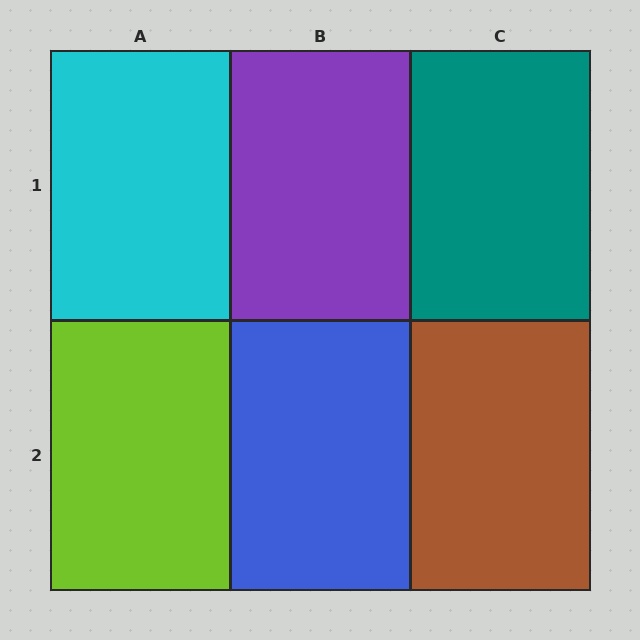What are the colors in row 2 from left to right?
Lime, blue, brown.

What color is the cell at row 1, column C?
Teal.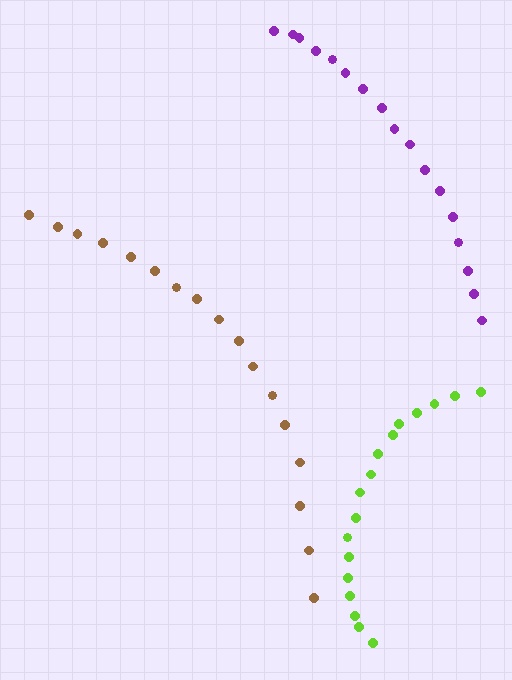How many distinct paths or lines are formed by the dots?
There are 3 distinct paths.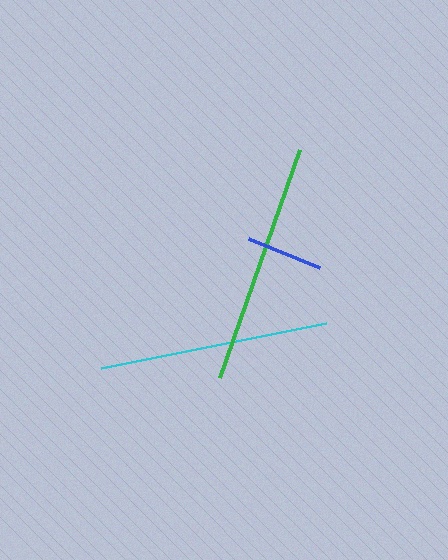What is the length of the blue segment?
The blue segment is approximately 77 pixels long.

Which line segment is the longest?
The green line is the longest at approximately 242 pixels.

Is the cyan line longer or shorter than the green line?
The green line is longer than the cyan line.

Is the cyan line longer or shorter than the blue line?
The cyan line is longer than the blue line.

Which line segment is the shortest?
The blue line is the shortest at approximately 77 pixels.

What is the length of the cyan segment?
The cyan segment is approximately 230 pixels long.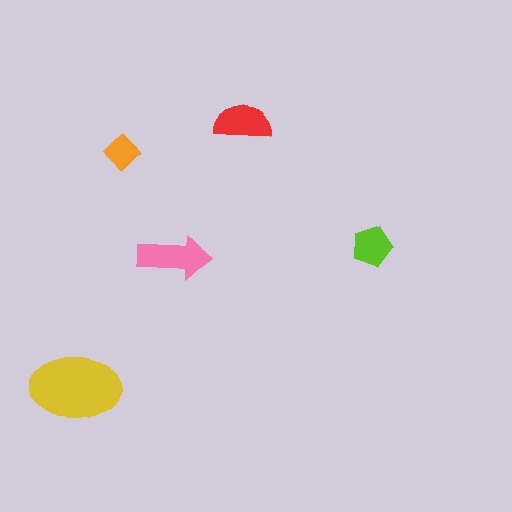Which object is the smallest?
The orange diamond.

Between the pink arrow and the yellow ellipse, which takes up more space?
The yellow ellipse.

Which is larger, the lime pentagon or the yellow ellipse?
The yellow ellipse.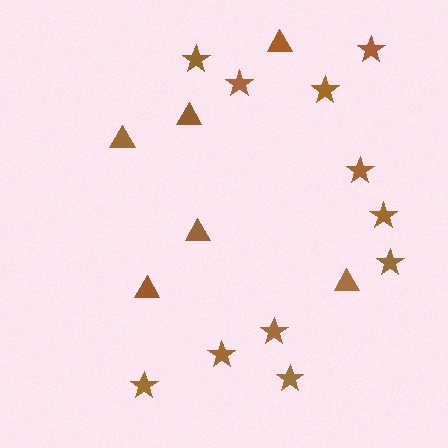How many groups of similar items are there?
There are 2 groups: one group of stars (11) and one group of triangles (6).